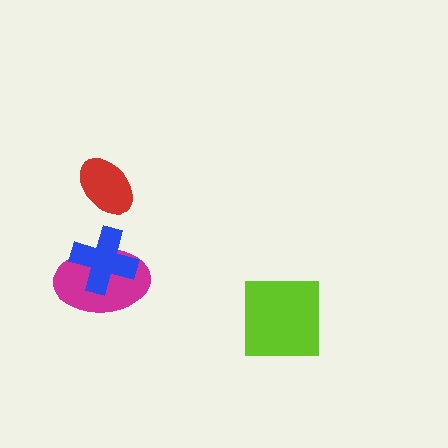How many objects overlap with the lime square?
0 objects overlap with the lime square.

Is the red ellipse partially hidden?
No, no other shape covers it.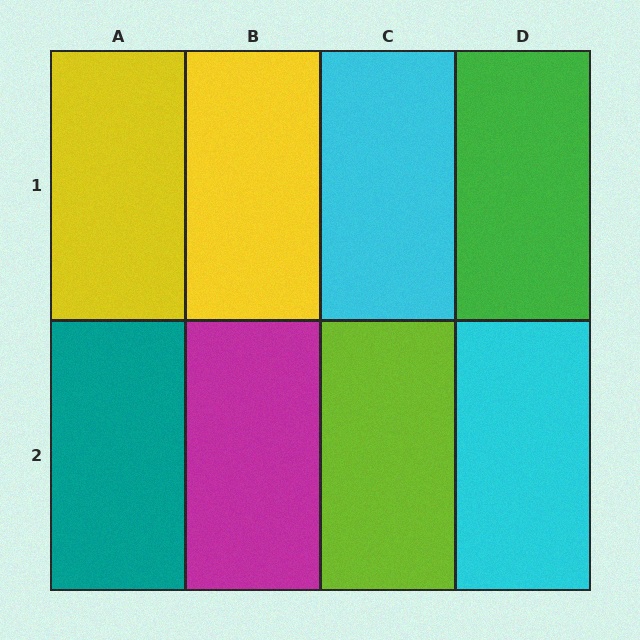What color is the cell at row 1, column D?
Green.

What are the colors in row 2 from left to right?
Teal, magenta, lime, cyan.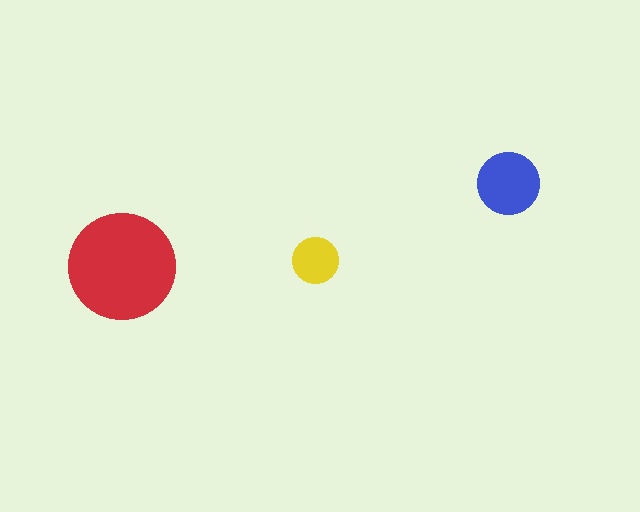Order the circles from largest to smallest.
the red one, the blue one, the yellow one.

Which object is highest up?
The blue circle is topmost.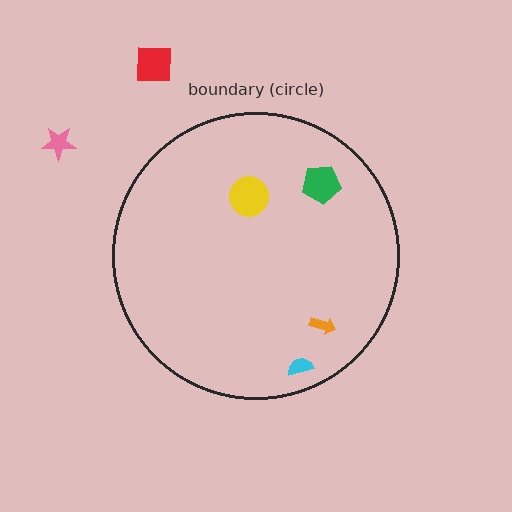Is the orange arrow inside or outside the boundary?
Inside.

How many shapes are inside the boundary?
4 inside, 2 outside.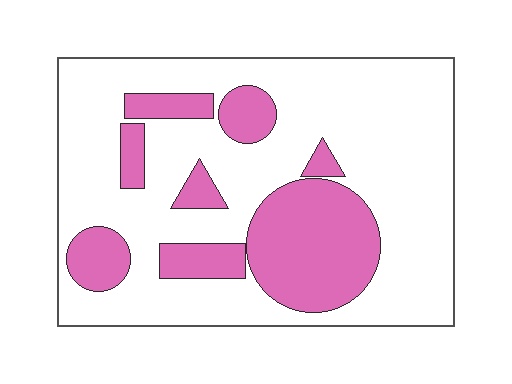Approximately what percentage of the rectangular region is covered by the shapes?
Approximately 30%.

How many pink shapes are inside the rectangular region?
8.